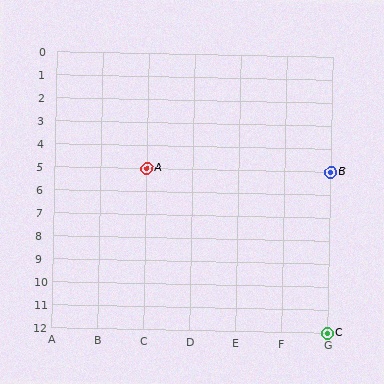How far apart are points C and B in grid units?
Points C and B are 7 rows apart.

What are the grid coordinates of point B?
Point B is at grid coordinates (G, 5).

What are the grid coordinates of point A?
Point A is at grid coordinates (C, 5).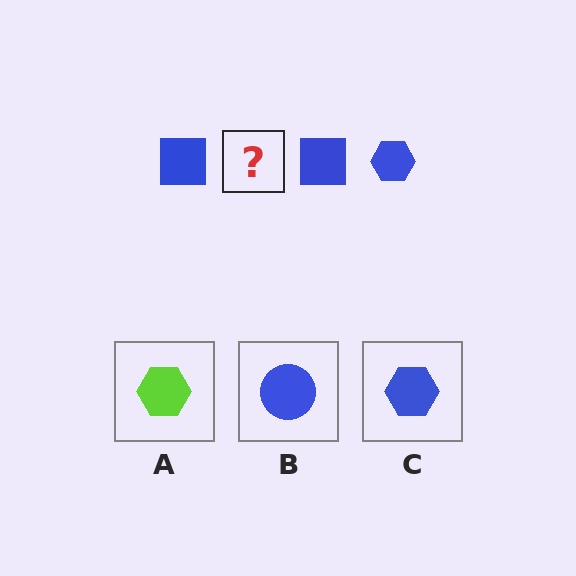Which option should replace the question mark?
Option C.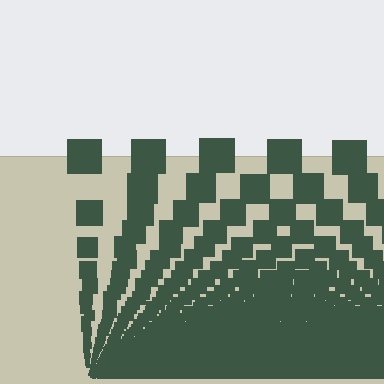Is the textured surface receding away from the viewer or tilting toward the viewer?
The surface appears to tilt toward the viewer. Texture elements get larger and sparser toward the top.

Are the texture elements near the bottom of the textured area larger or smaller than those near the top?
Smaller. The gradient is inverted — elements near the bottom are smaller and denser.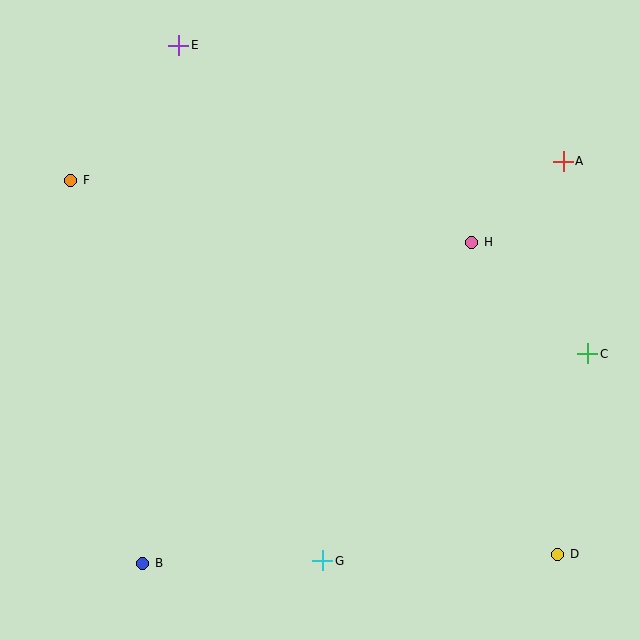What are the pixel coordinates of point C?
Point C is at (588, 354).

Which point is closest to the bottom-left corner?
Point B is closest to the bottom-left corner.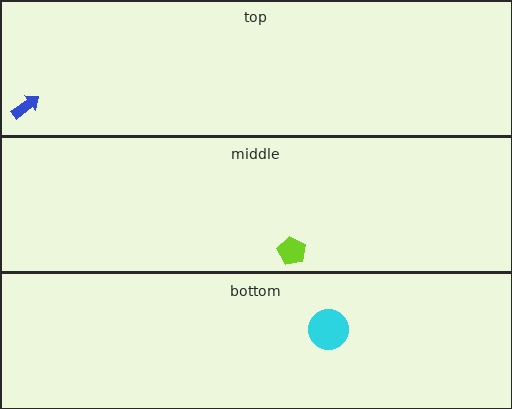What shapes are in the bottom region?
The cyan circle.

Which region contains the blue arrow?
The top region.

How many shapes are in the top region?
1.